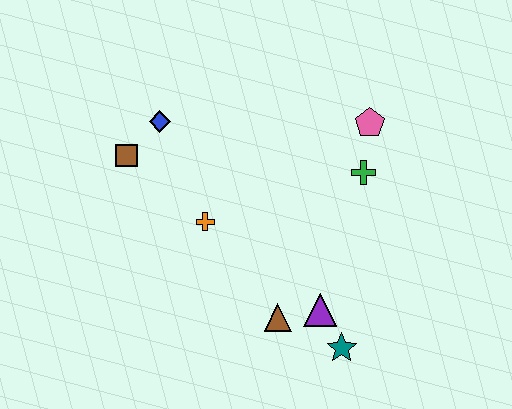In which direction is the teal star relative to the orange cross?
The teal star is to the right of the orange cross.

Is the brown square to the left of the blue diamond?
Yes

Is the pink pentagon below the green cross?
No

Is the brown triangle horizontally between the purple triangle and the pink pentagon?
No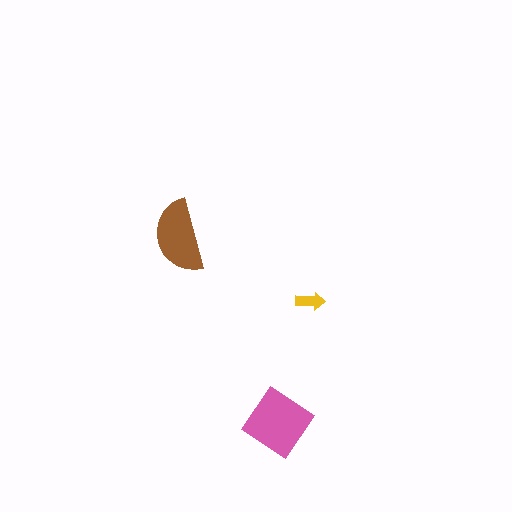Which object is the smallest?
The yellow arrow.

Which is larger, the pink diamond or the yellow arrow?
The pink diamond.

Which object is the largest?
The pink diamond.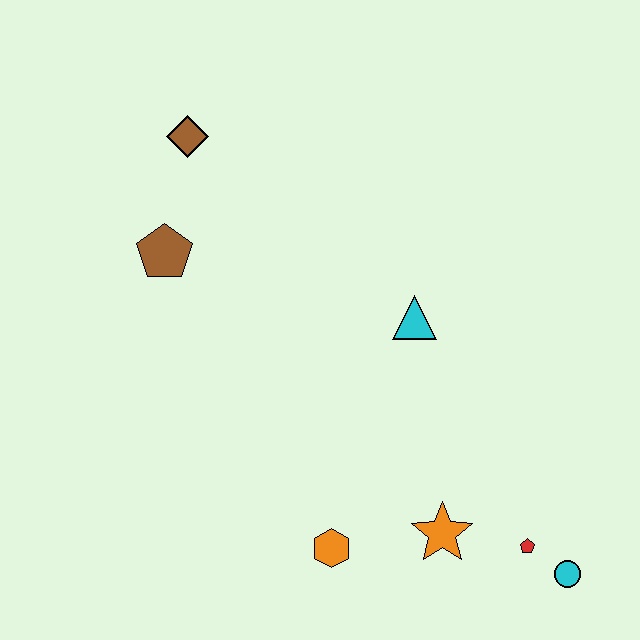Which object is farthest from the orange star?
The brown diamond is farthest from the orange star.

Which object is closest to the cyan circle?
The red pentagon is closest to the cyan circle.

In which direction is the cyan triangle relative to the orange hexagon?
The cyan triangle is above the orange hexagon.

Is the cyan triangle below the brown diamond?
Yes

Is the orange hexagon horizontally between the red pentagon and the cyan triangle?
No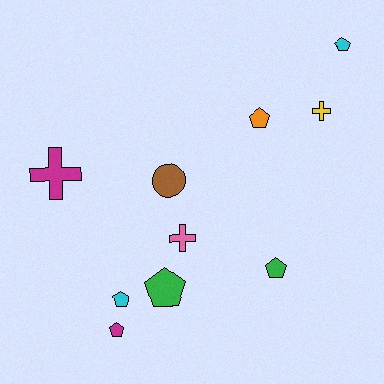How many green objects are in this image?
There are 2 green objects.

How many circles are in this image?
There is 1 circle.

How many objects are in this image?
There are 10 objects.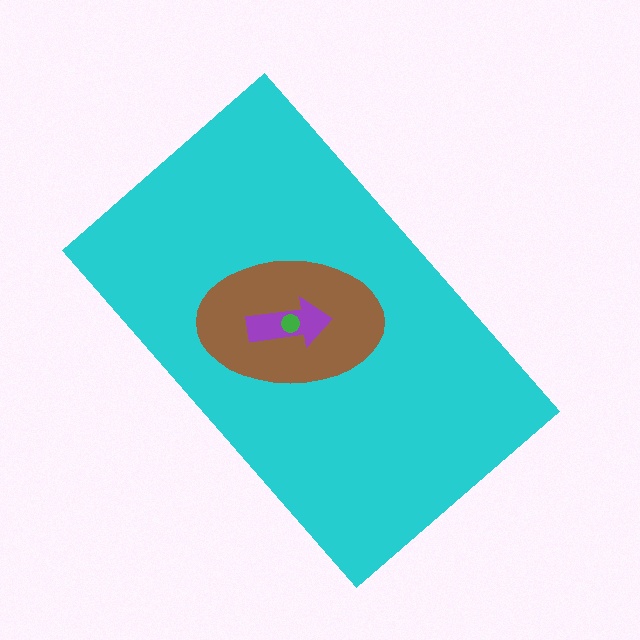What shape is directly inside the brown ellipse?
The purple arrow.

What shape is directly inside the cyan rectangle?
The brown ellipse.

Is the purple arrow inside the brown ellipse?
Yes.